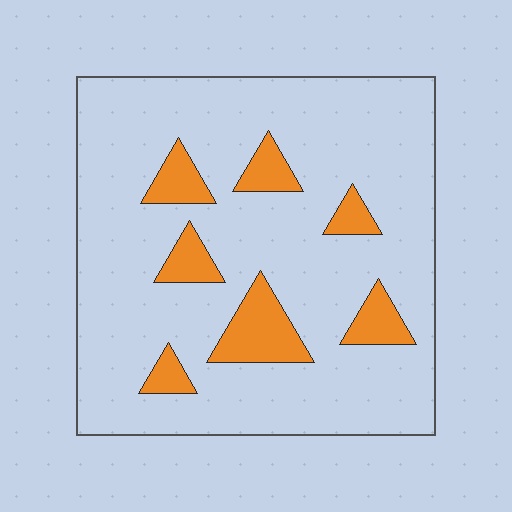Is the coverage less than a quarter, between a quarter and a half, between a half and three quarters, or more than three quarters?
Less than a quarter.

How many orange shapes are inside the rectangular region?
7.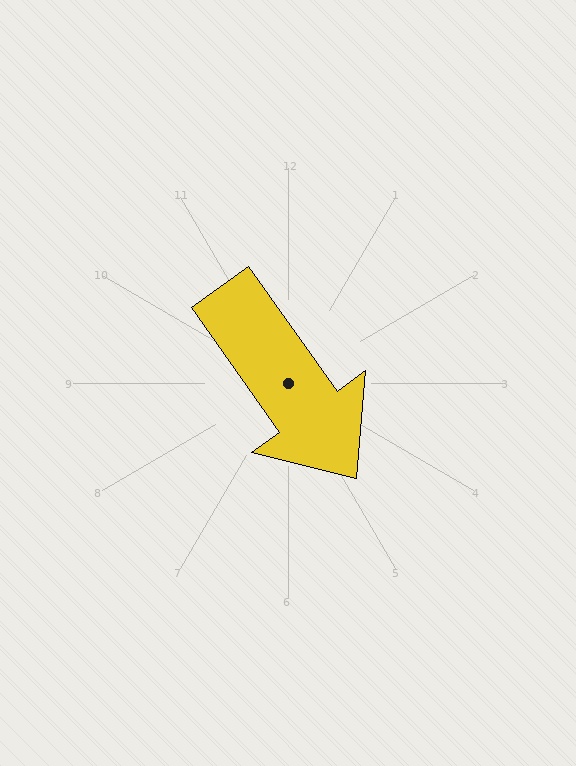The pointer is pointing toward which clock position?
Roughly 5 o'clock.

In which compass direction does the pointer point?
Southeast.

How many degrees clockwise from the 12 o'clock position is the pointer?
Approximately 144 degrees.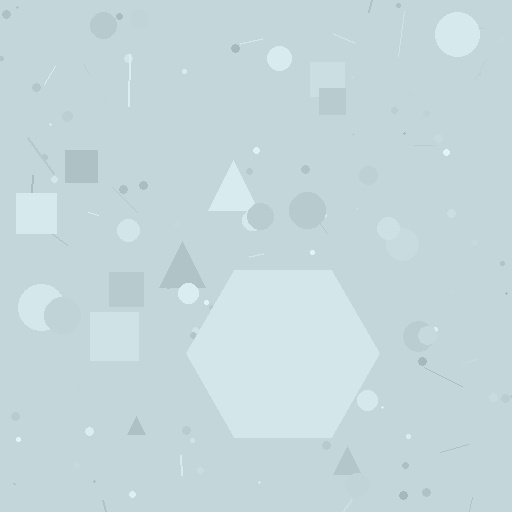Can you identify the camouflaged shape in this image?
The camouflaged shape is a hexagon.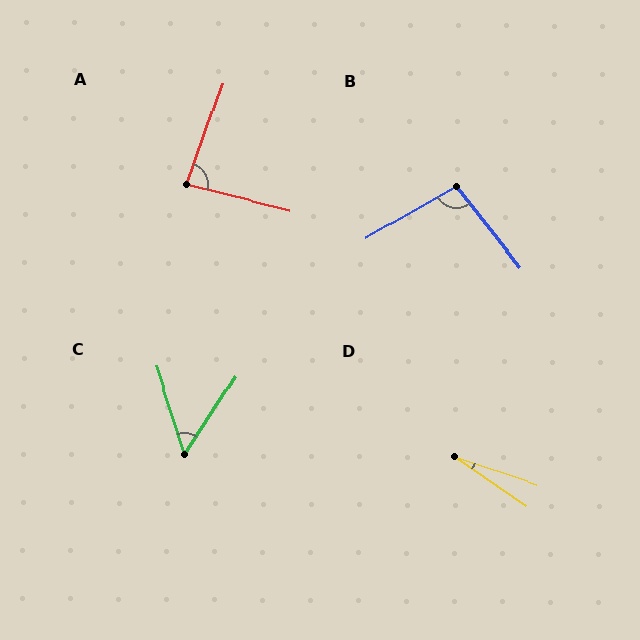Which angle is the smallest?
D, at approximately 17 degrees.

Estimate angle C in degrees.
Approximately 51 degrees.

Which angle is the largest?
B, at approximately 98 degrees.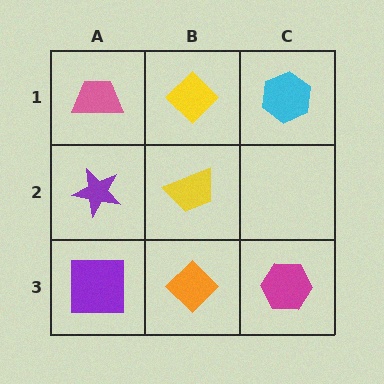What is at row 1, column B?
A yellow diamond.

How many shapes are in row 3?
3 shapes.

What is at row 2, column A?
A purple star.